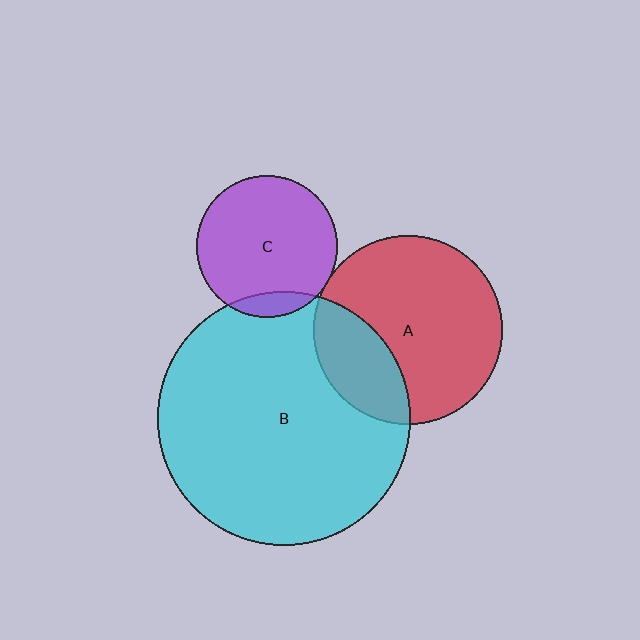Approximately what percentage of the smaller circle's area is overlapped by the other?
Approximately 10%.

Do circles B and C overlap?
Yes.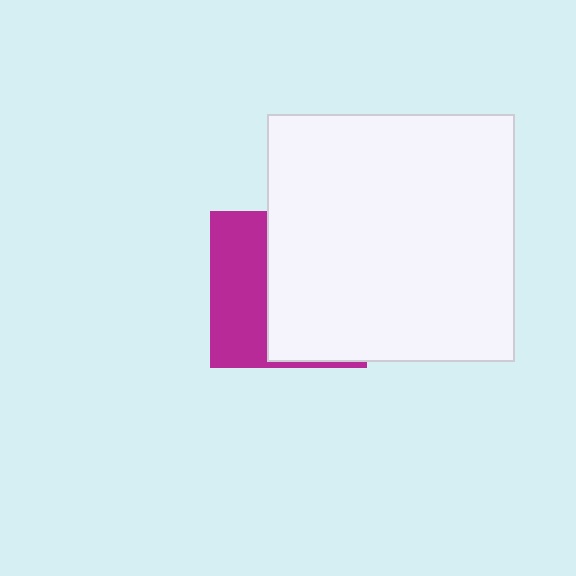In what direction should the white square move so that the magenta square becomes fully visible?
The white square should move right. That is the shortest direction to clear the overlap and leave the magenta square fully visible.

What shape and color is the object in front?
The object in front is a white square.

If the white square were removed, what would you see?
You would see the complete magenta square.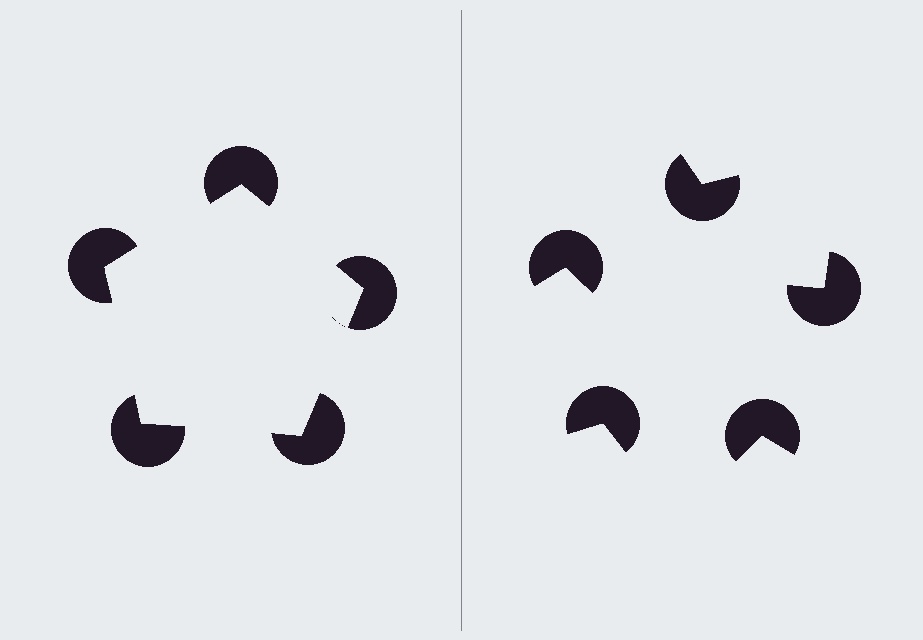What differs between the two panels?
The pac-man discs are positioned identically on both sides; only the wedge orientations differ. On the left they align to a pentagon; on the right they are misaligned.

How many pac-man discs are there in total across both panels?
10 — 5 on each side.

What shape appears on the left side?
An illusory pentagon.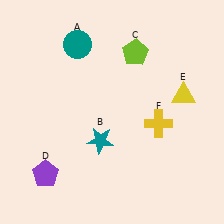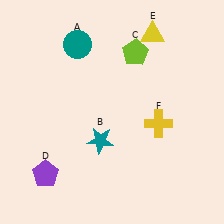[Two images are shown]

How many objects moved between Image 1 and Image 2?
1 object moved between the two images.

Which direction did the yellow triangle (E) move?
The yellow triangle (E) moved up.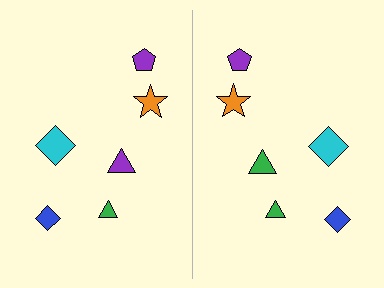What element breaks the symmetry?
The green triangle on the right side breaks the symmetry — its mirror counterpart is purple.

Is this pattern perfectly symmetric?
No, the pattern is not perfectly symmetric. The green triangle on the right side breaks the symmetry — its mirror counterpart is purple.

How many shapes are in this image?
There are 12 shapes in this image.